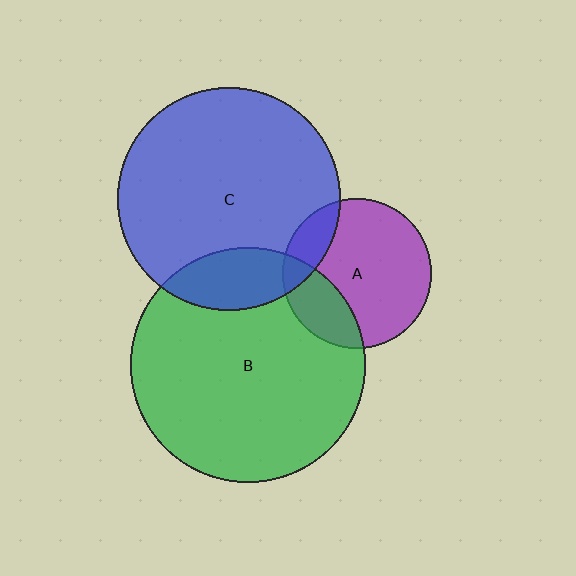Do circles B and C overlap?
Yes.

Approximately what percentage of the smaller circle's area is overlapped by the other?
Approximately 15%.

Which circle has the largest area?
Circle B (green).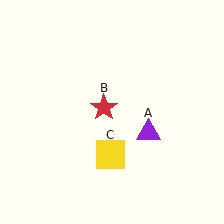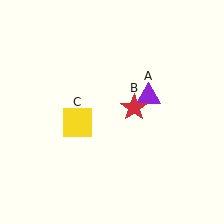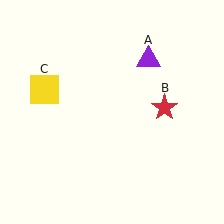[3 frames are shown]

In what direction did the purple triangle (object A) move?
The purple triangle (object A) moved up.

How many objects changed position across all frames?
3 objects changed position: purple triangle (object A), red star (object B), yellow square (object C).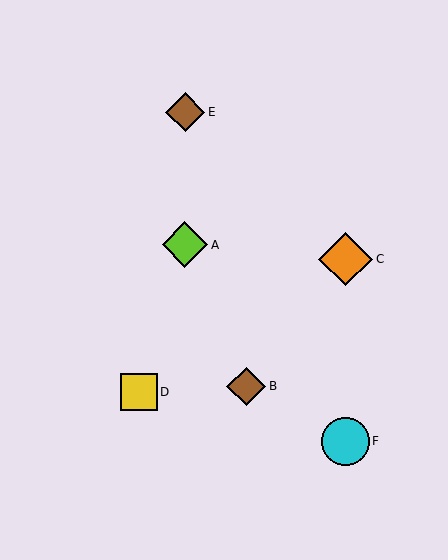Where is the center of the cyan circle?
The center of the cyan circle is at (345, 441).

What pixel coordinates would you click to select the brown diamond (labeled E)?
Click at (185, 112) to select the brown diamond E.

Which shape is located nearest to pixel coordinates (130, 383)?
The yellow square (labeled D) at (139, 392) is nearest to that location.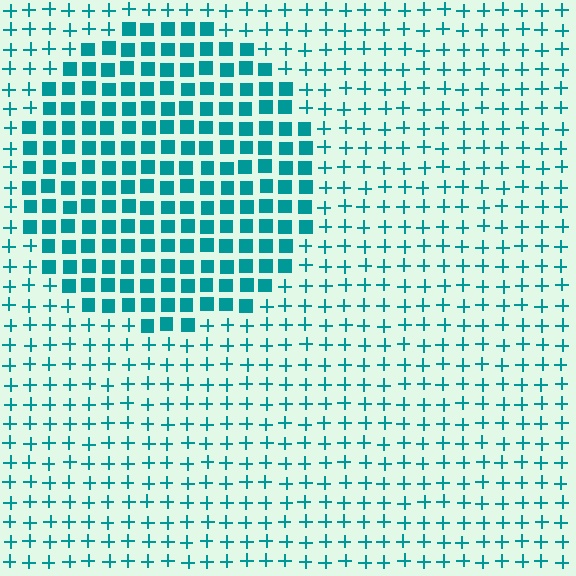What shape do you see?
I see a circle.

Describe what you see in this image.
The image is filled with small teal elements arranged in a uniform grid. A circle-shaped region contains squares, while the surrounding area contains plus signs. The boundary is defined purely by the change in element shape.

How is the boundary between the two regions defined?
The boundary is defined by a change in element shape: squares inside vs. plus signs outside. All elements share the same color and spacing.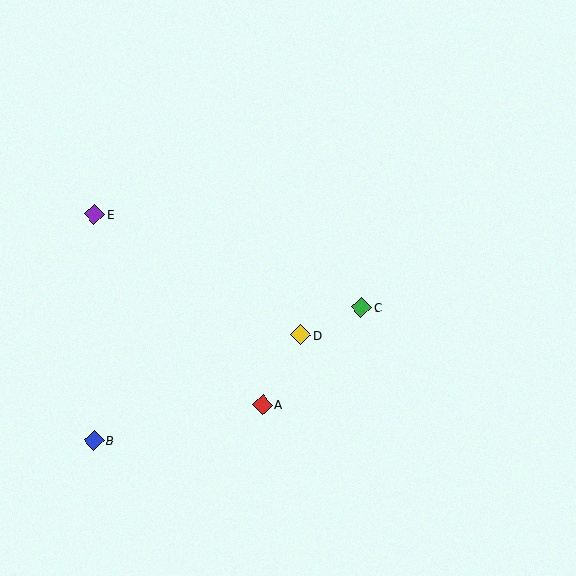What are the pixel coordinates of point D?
Point D is at (300, 335).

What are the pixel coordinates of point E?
Point E is at (95, 214).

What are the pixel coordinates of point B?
Point B is at (94, 440).